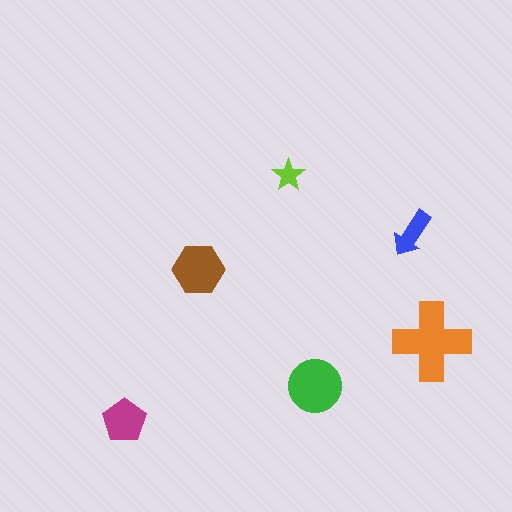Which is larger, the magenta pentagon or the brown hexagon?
The brown hexagon.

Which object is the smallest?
The lime star.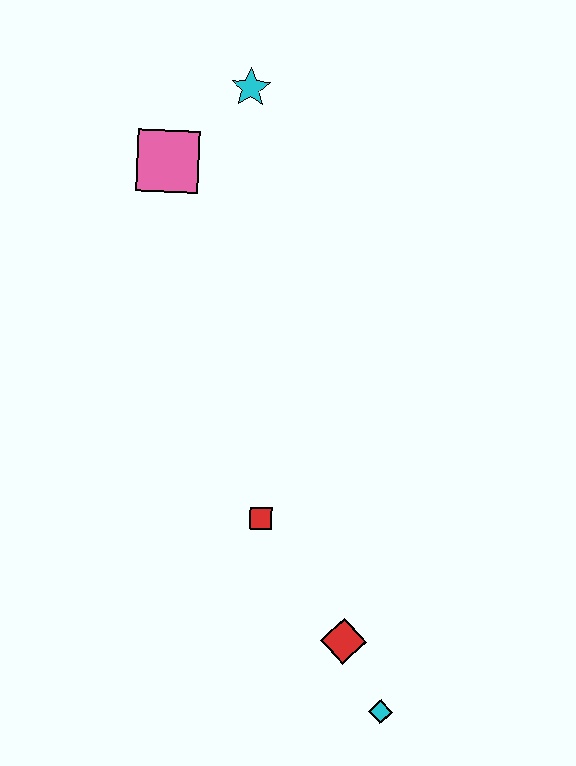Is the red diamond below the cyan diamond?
No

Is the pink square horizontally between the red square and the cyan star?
No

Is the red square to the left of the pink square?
No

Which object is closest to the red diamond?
The cyan diamond is closest to the red diamond.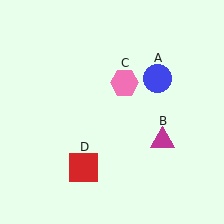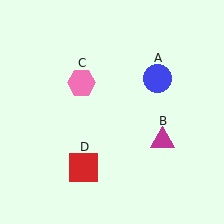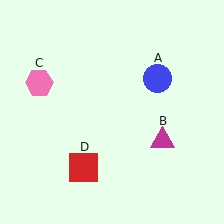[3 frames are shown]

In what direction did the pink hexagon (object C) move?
The pink hexagon (object C) moved left.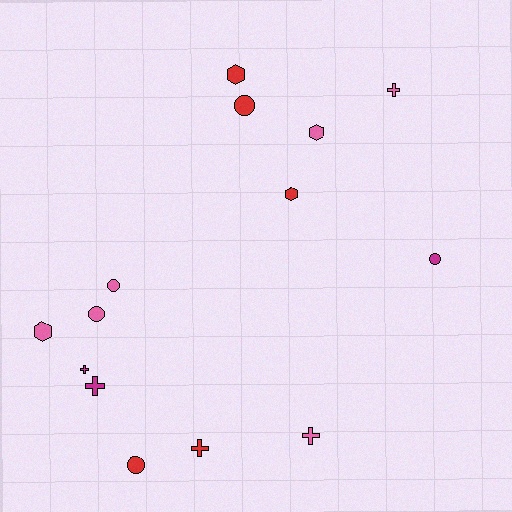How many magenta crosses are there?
There are 2 magenta crosses.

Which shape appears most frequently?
Cross, with 5 objects.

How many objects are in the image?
There are 14 objects.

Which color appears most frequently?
Pink, with 6 objects.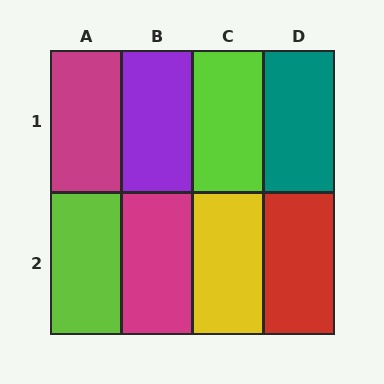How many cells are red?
1 cell is red.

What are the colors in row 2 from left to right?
Lime, magenta, yellow, red.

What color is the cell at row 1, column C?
Lime.